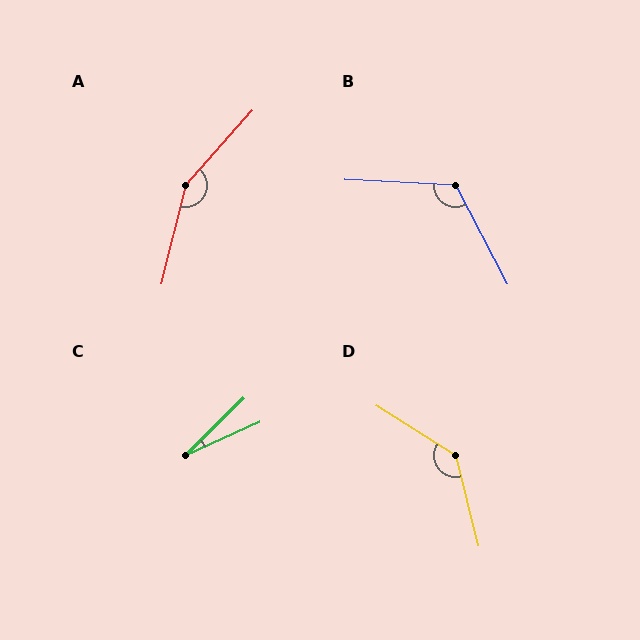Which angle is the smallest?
C, at approximately 20 degrees.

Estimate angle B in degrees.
Approximately 120 degrees.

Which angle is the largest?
A, at approximately 152 degrees.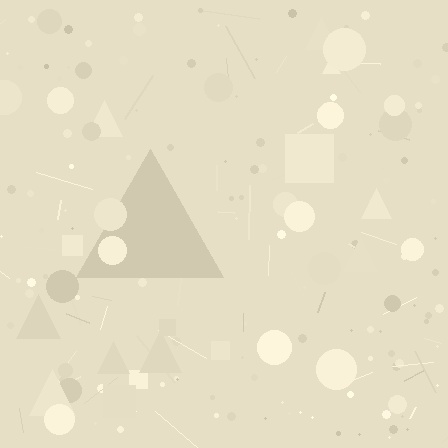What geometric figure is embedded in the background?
A triangle is embedded in the background.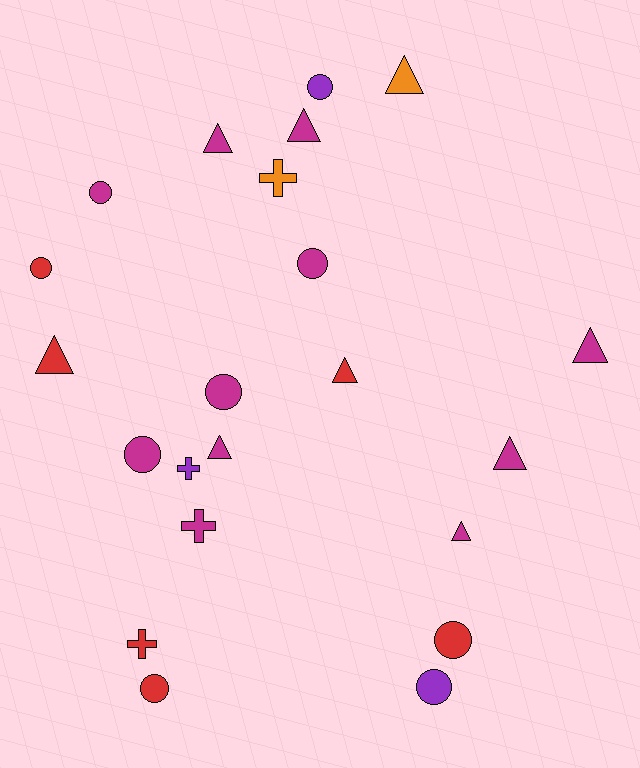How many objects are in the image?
There are 22 objects.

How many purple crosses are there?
There is 1 purple cross.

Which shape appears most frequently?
Circle, with 9 objects.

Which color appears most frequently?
Magenta, with 11 objects.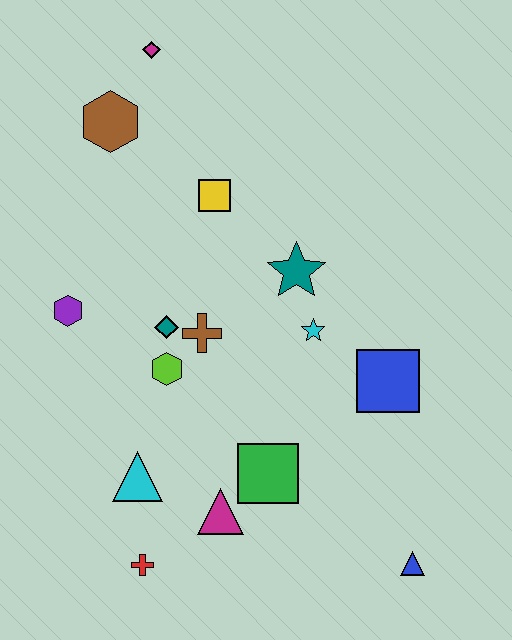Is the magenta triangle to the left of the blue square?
Yes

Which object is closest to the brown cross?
The teal diamond is closest to the brown cross.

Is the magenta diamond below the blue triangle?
No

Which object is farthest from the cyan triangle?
The magenta diamond is farthest from the cyan triangle.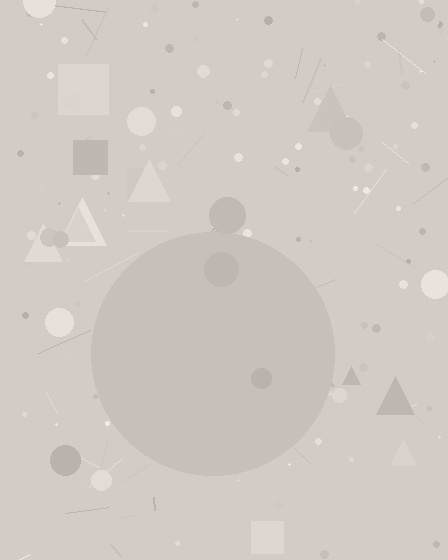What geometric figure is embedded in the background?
A circle is embedded in the background.